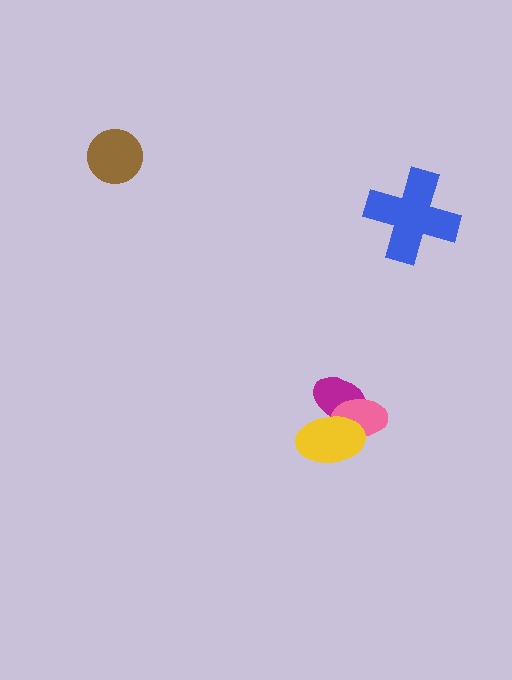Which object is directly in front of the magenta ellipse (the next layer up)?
The pink ellipse is directly in front of the magenta ellipse.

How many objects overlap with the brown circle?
0 objects overlap with the brown circle.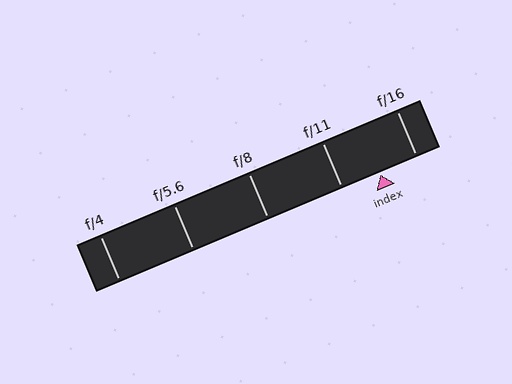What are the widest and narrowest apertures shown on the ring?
The widest aperture shown is f/4 and the narrowest is f/16.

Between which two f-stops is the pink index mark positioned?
The index mark is between f/11 and f/16.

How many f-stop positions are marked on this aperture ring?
There are 5 f-stop positions marked.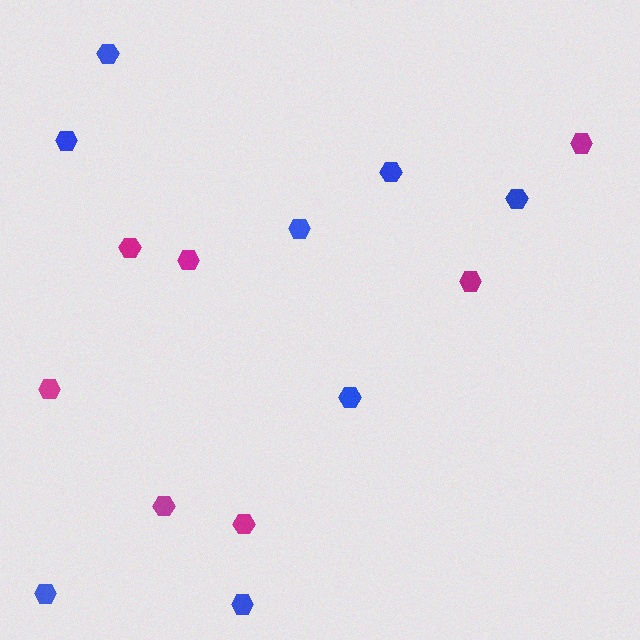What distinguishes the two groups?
There are 2 groups: one group of magenta hexagons (7) and one group of blue hexagons (8).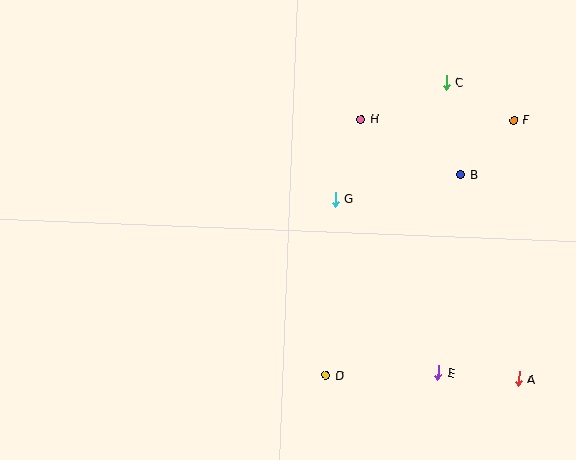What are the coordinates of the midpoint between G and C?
The midpoint between G and C is at (391, 141).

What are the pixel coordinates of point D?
Point D is at (326, 375).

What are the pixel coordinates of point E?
Point E is at (438, 373).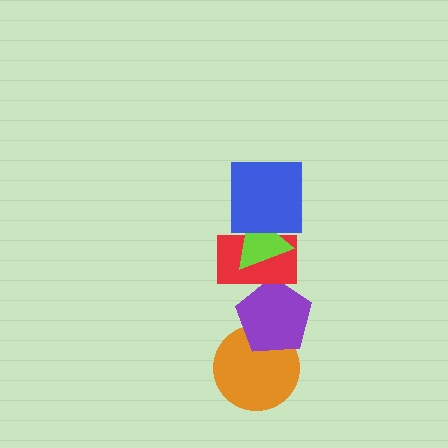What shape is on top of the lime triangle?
The blue square is on top of the lime triangle.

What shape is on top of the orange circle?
The purple pentagon is on top of the orange circle.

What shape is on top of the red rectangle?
The lime triangle is on top of the red rectangle.